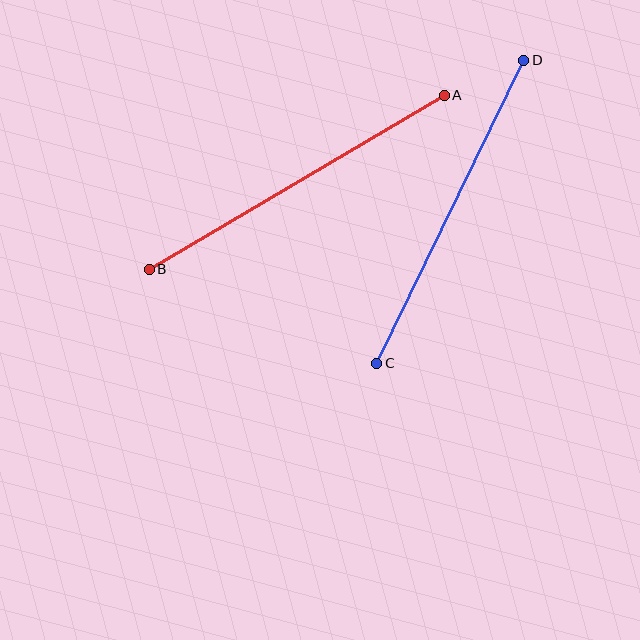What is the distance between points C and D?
The distance is approximately 337 pixels.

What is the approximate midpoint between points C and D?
The midpoint is at approximately (450, 212) pixels.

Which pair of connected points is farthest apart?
Points A and B are farthest apart.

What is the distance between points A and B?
The distance is approximately 343 pixels.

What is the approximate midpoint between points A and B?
The midpoint is at approximately (297, 182) pixels.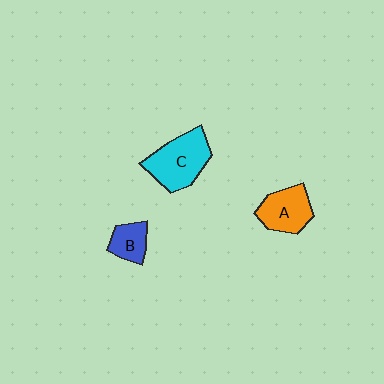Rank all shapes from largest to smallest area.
From largest to smallest: C (cyan), A (orange), B (blue).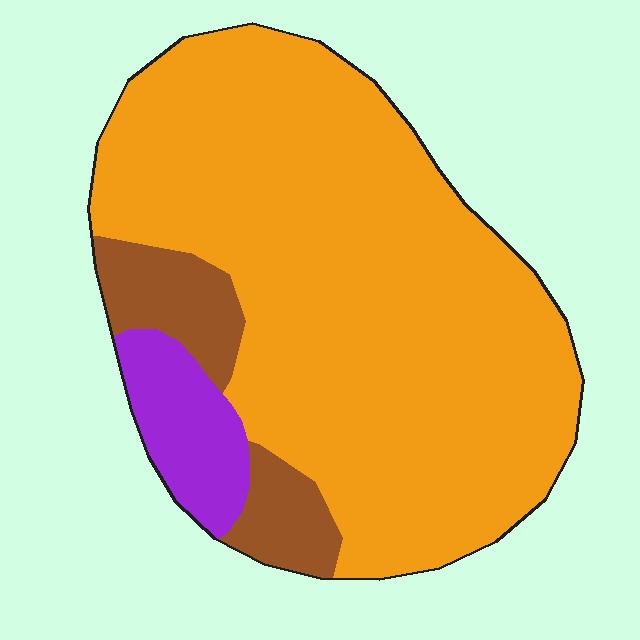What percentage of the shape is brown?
Brown covers about 10% of the shape.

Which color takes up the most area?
Orange, at roughly 80%.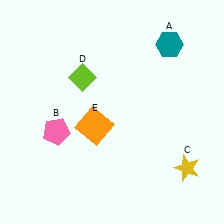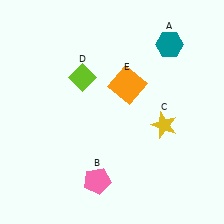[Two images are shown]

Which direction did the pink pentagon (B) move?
The pink pentagon (B) moved down.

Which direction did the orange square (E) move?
The orange square (E) moved up.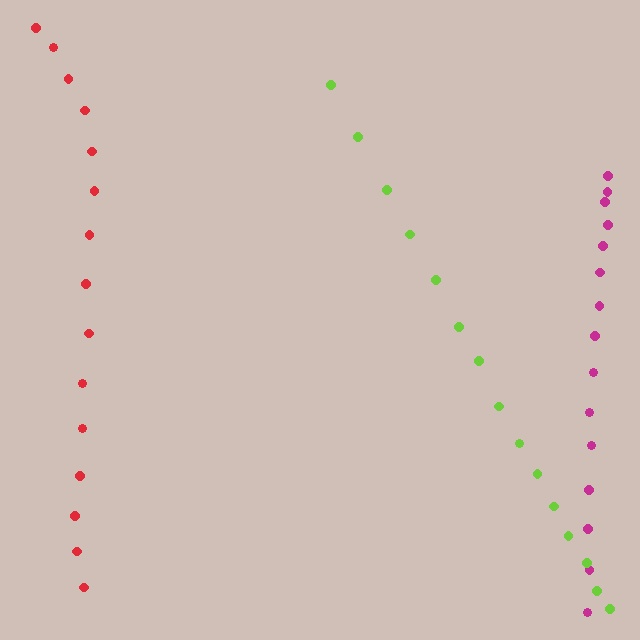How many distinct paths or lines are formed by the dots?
There are 3 distinct paths.